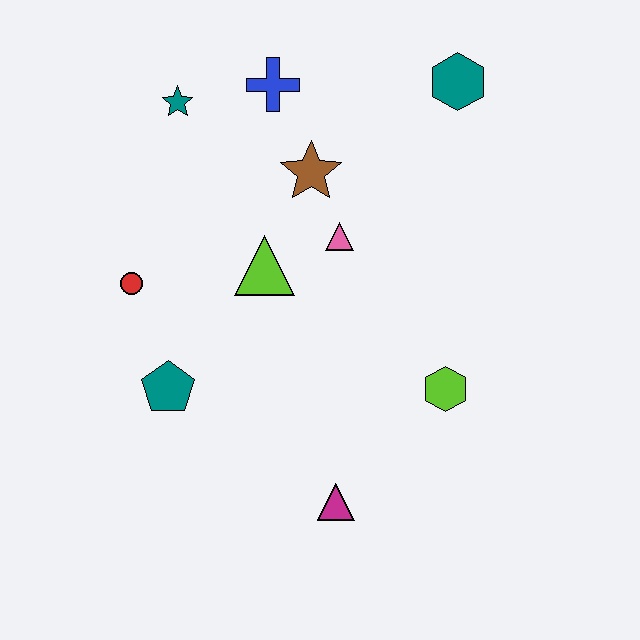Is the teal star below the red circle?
No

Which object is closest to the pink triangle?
The brown star is closest to the pink triangle.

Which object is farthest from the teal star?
The magenta triangle is farthest from the teal star.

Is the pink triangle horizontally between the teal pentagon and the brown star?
No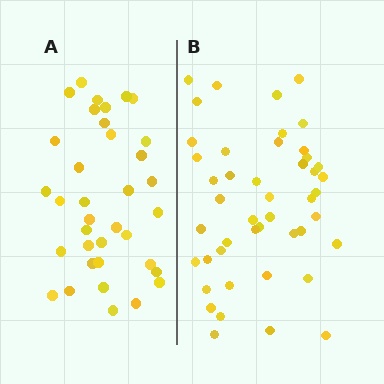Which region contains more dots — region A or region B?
Region B (the right region) has more dots.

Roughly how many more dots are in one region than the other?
Region B has roughly 10 or so more dots than region A.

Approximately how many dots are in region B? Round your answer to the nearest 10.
About 50 dots. (The exact count is 46, which rounds to 50.)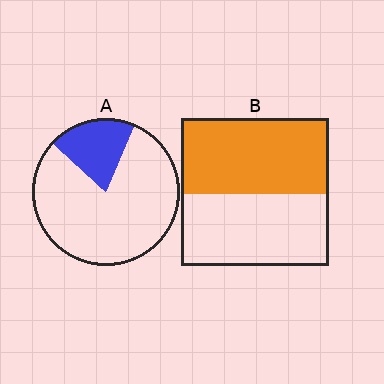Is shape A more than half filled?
No.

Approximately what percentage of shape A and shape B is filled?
A is approximately 20% and B is approximately 50%.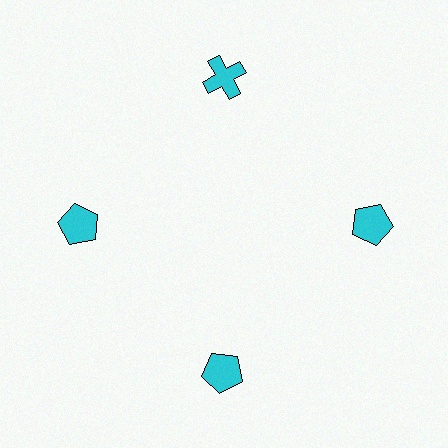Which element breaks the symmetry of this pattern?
The cyan cross at roughly the 12 o'clock position breaks the symmetry. All other shapes are cyan pentagons.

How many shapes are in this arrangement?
There are 4 shapes arranged in a ring pattern.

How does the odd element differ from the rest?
It has a different shape: cross instead of pentagon.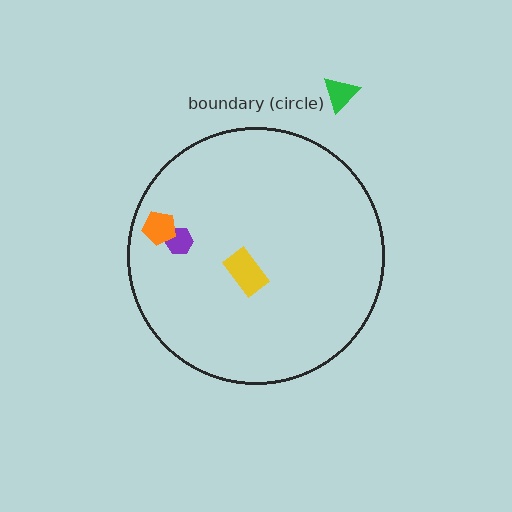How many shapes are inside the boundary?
3 inside, 1 outside.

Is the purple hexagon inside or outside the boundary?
Inside.